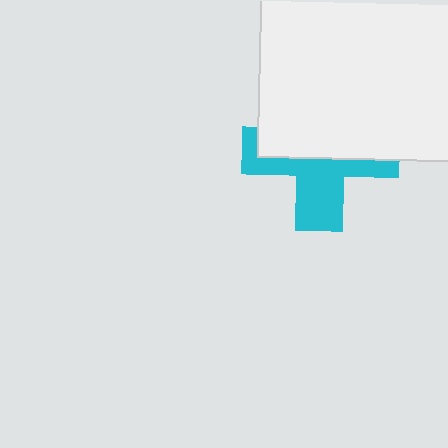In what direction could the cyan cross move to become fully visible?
The cyan cross could move down. That would shift it out from behind the white square entirely.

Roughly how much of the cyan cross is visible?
A small part of it is visible (roughly 44%).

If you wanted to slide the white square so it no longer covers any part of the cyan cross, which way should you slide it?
Slide it up — that is the most direct way to separate the two shapes.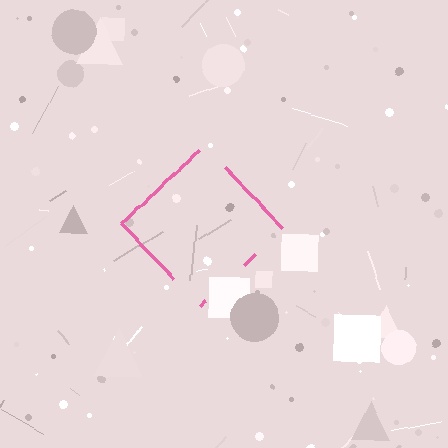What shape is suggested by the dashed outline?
The dashed outline suggests a diamond.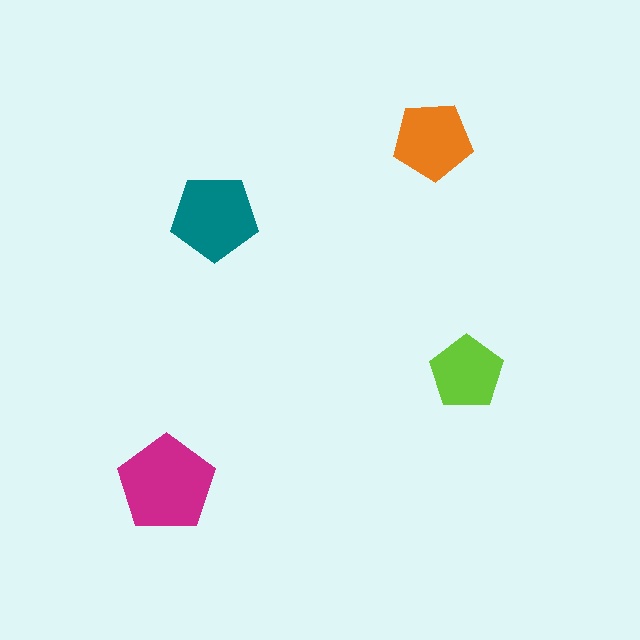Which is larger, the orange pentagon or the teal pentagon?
The teal one.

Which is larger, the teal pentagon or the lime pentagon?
The teal one.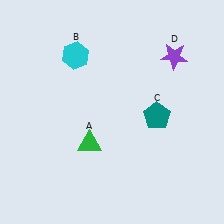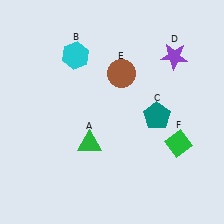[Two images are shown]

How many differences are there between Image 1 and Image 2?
There are 2 differences between the two images.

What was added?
A brown circle (E), a green diamond (F) were added in Image 2.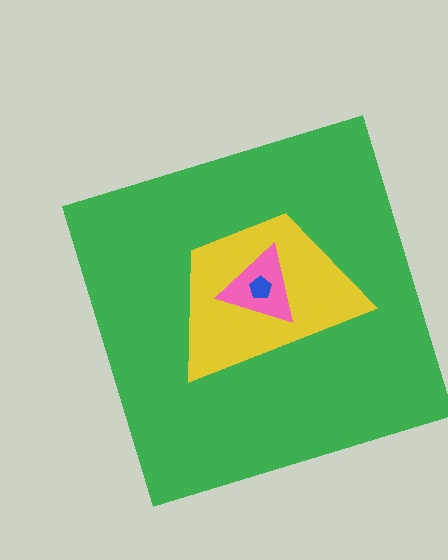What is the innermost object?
The blue pentagon.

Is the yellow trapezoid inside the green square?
Yes.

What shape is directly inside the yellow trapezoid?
The pink triangle.